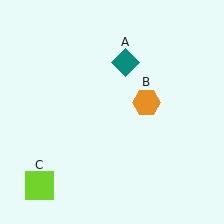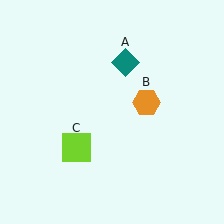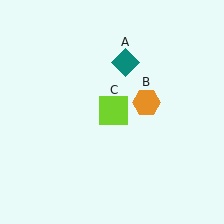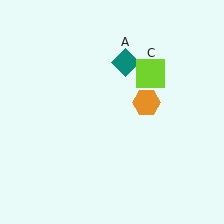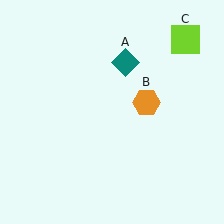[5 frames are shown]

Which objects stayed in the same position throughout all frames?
Teal diamond (object A) and orange hexagon (object B) remained stationary.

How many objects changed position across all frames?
1 object changed position: lime square (object C).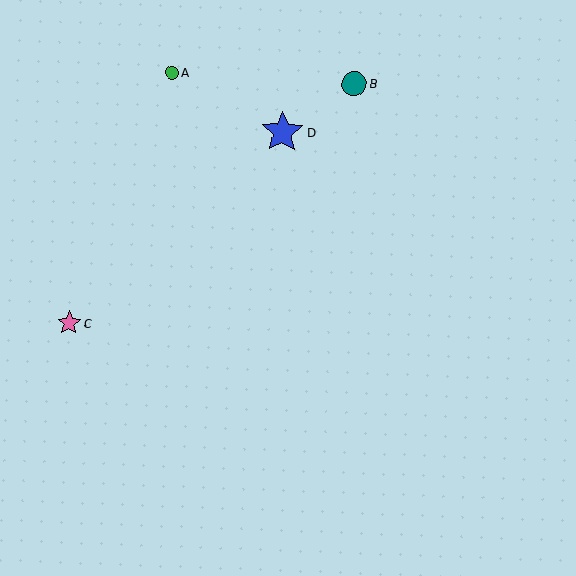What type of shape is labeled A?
Shape A is a green circle.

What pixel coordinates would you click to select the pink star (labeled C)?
Click at (69, 323) to select the pink star C.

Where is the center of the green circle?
The center of the green circle is at (172, 73).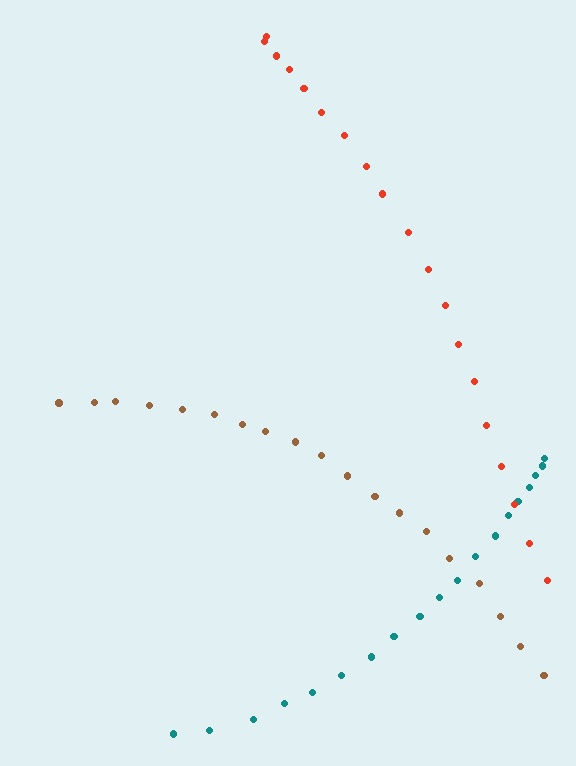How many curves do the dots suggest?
There are 3 distinct paths.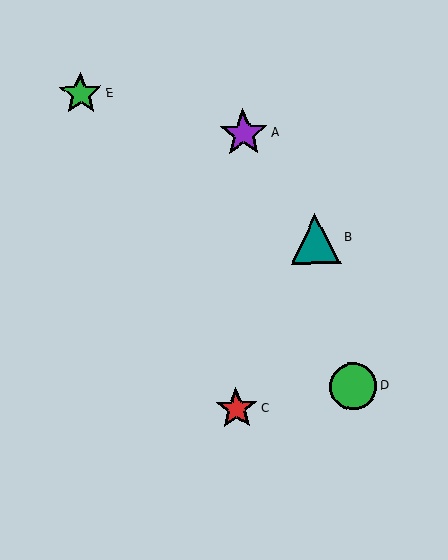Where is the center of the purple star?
The center of the purple star is at (244, 133).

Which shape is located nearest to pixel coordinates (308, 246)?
The teal triangle (labeled B) at (316, 239) is nearest to that location.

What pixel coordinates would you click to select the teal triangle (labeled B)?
Click at (316, 239) to select the teal triangle B.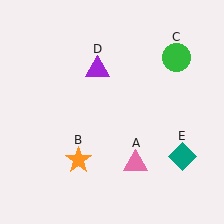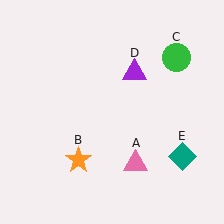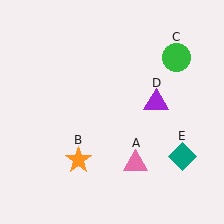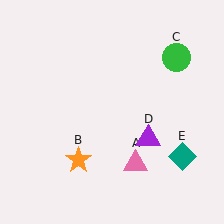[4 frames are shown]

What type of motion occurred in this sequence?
The purple triangle (object D) rotated clockwise around the center of the scene.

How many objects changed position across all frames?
1 object changed position: purple triangle (object D).